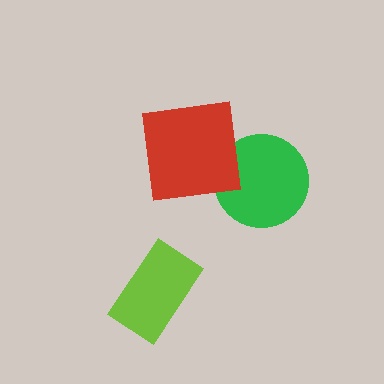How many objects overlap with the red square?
1 object overlaps with the red square.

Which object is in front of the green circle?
The red square is in front of the green circle.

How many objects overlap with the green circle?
1 object overlaps with the green circle.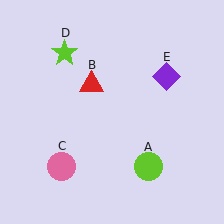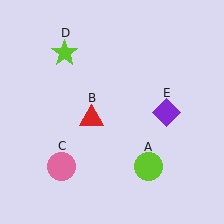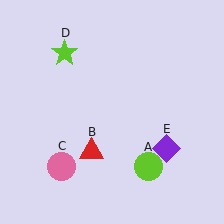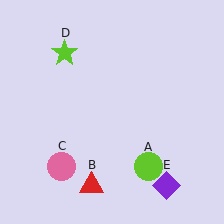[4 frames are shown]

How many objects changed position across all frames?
2 objects changed position: red triangle (object B), purple diamond (object E).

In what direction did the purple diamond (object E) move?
The purple diamond (object E) moved down.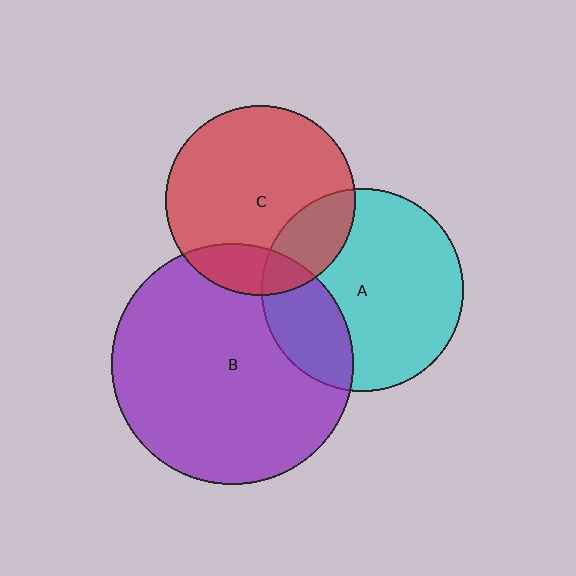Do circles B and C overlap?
Yes.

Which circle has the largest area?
Circle B (purple).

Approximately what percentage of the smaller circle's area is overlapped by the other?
Approximately 15%.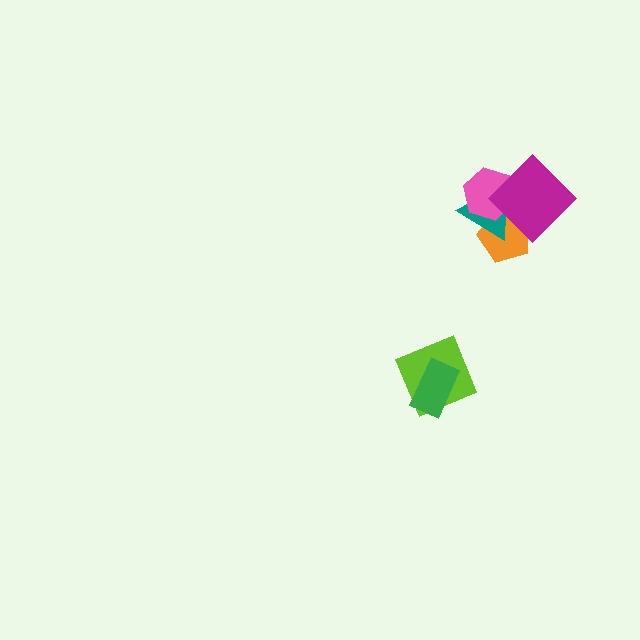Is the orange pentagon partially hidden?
Yes, it is partially covered by another shape.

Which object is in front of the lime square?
The green rectangle is in front of the lime square.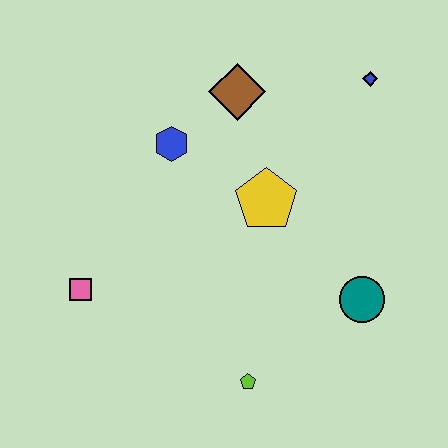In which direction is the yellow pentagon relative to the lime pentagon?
The yellow pentagon is above the lime pentagon.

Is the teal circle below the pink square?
Yes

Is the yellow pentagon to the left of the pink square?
No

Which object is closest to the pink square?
The blue hexagon is closest to the pink square.